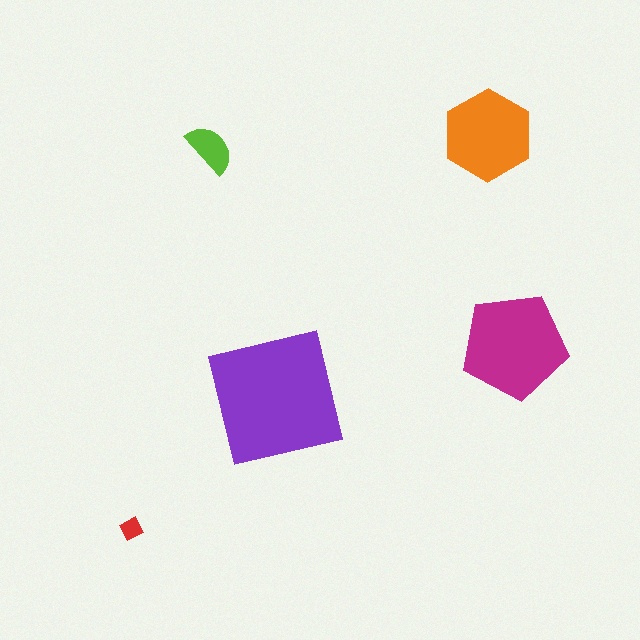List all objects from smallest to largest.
The red diamond, the lime semicircle, the orange hexagon, the magenta pentagon, the purple square.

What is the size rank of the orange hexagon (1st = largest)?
3rd.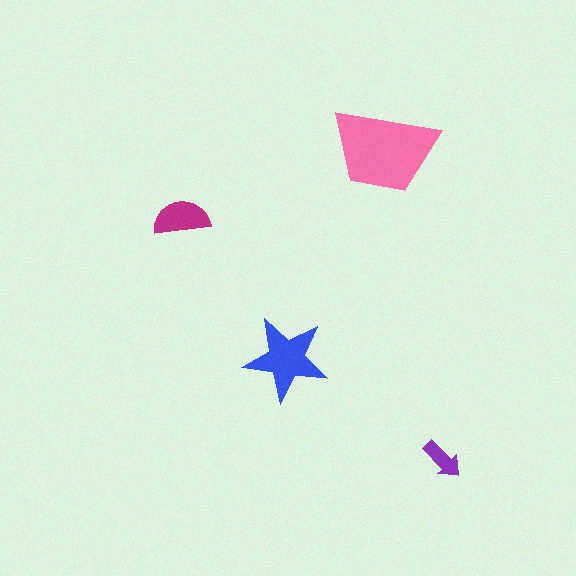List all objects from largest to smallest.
The pink trapezoid, the blue star, the magenta semicircle, the purple arrow.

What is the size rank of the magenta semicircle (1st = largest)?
3rd.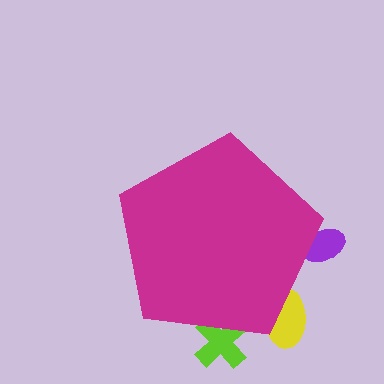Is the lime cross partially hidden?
Yes, the lime cross is partially hidden behind the magenta pentagon.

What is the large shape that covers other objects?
A magenta pentagon.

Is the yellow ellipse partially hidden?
Yes, the yellow ellipse is partially hidden behind the magenta pentagon.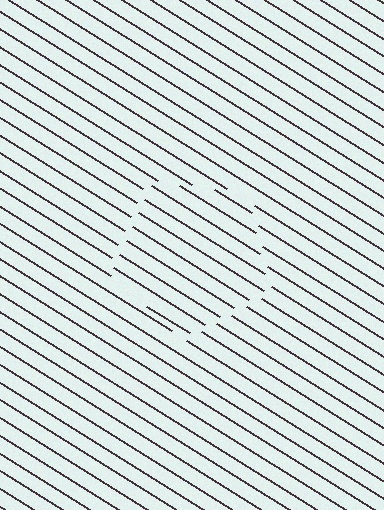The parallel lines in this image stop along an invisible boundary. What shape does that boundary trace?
An illusory pentagon. The interior of the shape contains the same grating, shifted by half a period — the contour is defined by the phase discontinuity where line-ends from the inner and outer gratings abut.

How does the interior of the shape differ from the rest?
The interior of the shape contains the same grating, shifted by half a period — the contour is defined by the phase discontinuity where line-ends from the inner and outer gratings abut.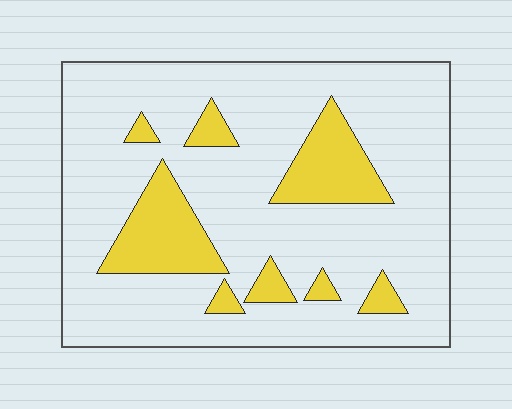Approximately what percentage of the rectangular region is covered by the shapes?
Approximately 20%.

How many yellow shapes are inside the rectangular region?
8.